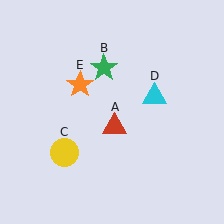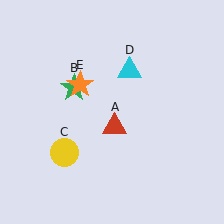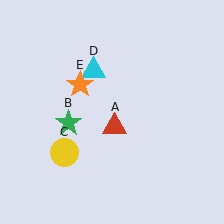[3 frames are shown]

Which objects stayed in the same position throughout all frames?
Red triangle (object A) and yellow circle (object C) and orange star (object E) remained stationary.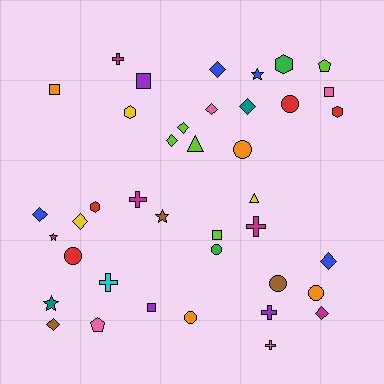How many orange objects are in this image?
There are 4 orange objects.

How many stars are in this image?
There are 4 stars.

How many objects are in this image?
There are 40 objects.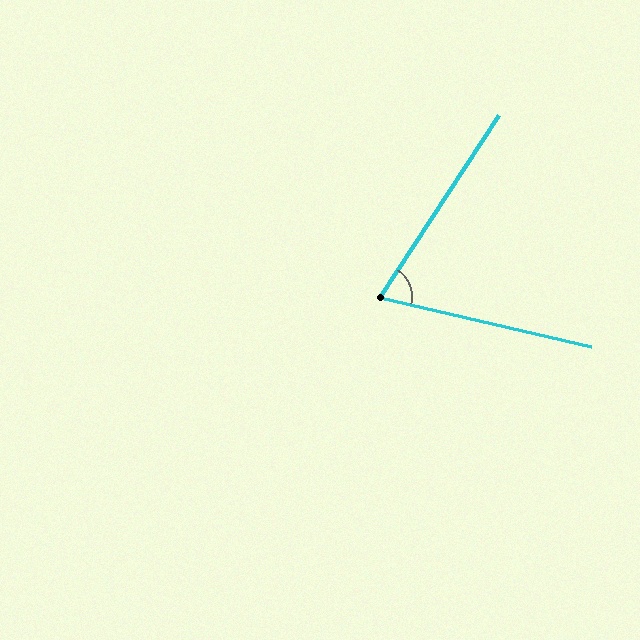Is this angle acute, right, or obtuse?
It is acute.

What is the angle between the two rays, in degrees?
Approximately 70 degrees.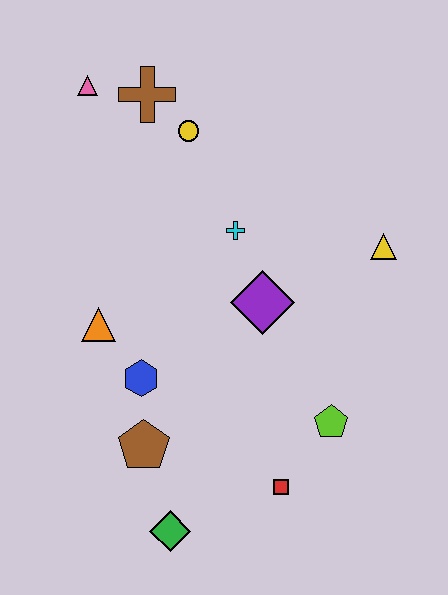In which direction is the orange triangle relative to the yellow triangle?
The orange triangle is to the left of the yellow triangle.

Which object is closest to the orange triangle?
The blue hexagon is closest to the orange triangle.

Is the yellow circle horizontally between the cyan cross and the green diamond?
Yes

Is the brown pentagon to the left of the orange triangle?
No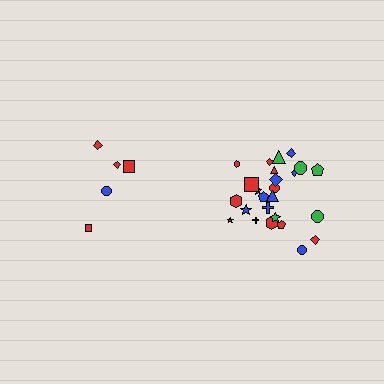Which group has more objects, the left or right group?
The right group.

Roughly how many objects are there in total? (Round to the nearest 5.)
Roughly 30 objects in total.